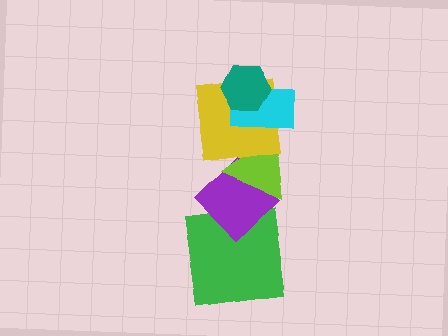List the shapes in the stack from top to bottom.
From top to bottom: the teal hexagon, the cyan rectangle, the yellow square, the lime triangle, the purple diamond, the green square.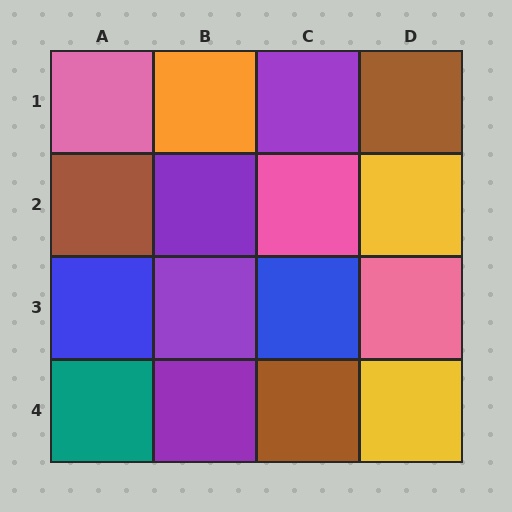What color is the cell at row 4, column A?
Teal.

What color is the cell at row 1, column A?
Pink.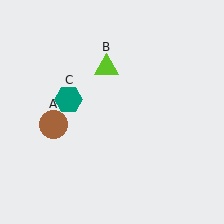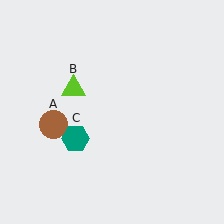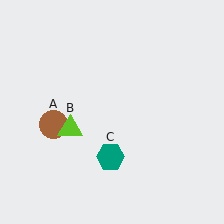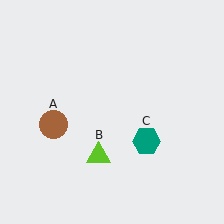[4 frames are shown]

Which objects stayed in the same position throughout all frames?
Brown circle (object A) remained stationary.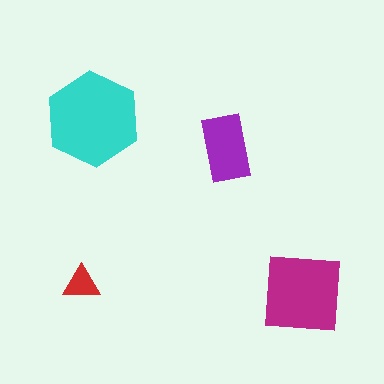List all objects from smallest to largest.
The red triangle, the purple rectangle, the magenta square, the cyan hexagon.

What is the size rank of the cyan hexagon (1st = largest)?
1st.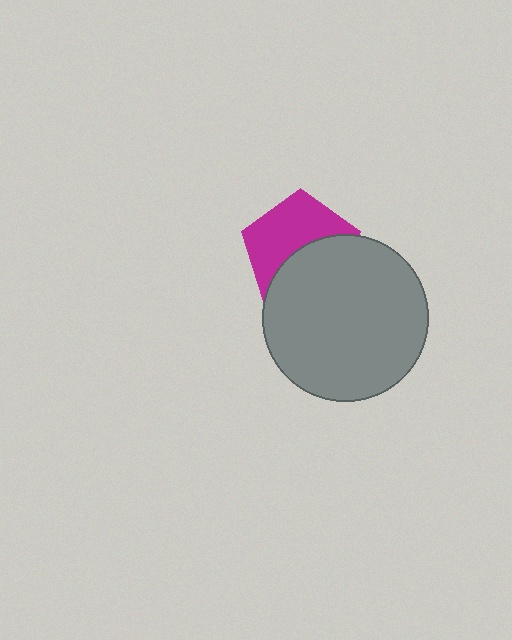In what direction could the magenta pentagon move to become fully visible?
The magenta pentagon could move up. That would shift it out from behind the gray circle entirely.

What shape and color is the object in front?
The object in front is a gray circle.